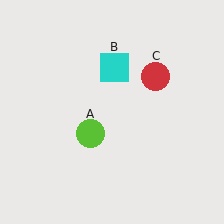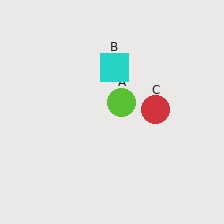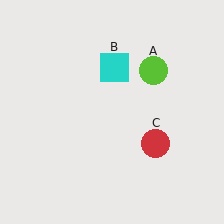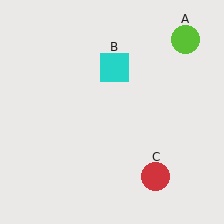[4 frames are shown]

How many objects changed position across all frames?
2 objects changed position: lime circle (object A), red circle (object C).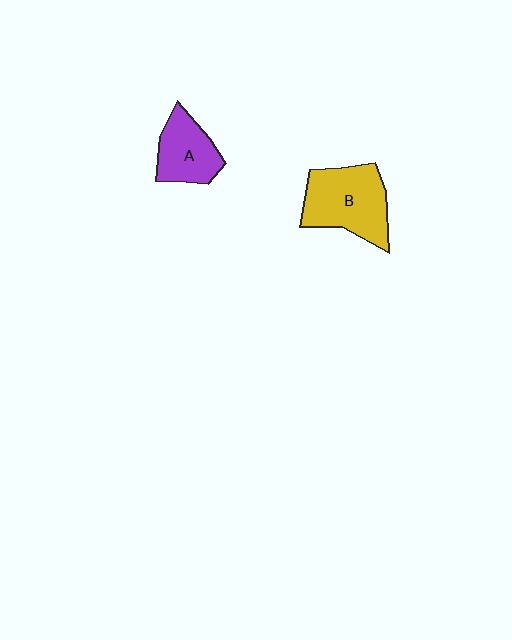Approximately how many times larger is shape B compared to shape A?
Approximately 1.5 times.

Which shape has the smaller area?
Shape A (purple).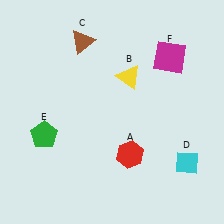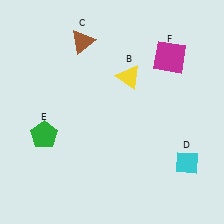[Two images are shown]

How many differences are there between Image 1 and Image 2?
There is 1 difference between the two images.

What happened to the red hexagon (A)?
The red hexagon (A) was removed in Image 2. It was in the bottom-right area of Image 1.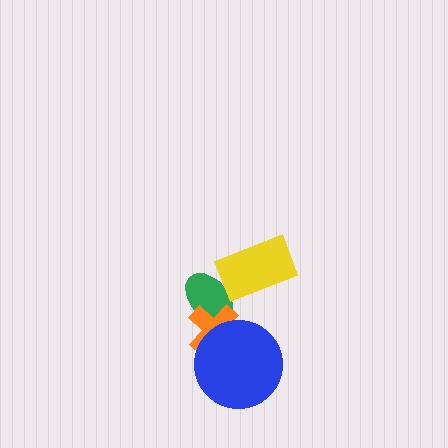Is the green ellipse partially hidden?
Yes, it is partially covered by another shape.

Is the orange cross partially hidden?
Yes, it is partially covered by another shape.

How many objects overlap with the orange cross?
2 objects overlap with the orange cross.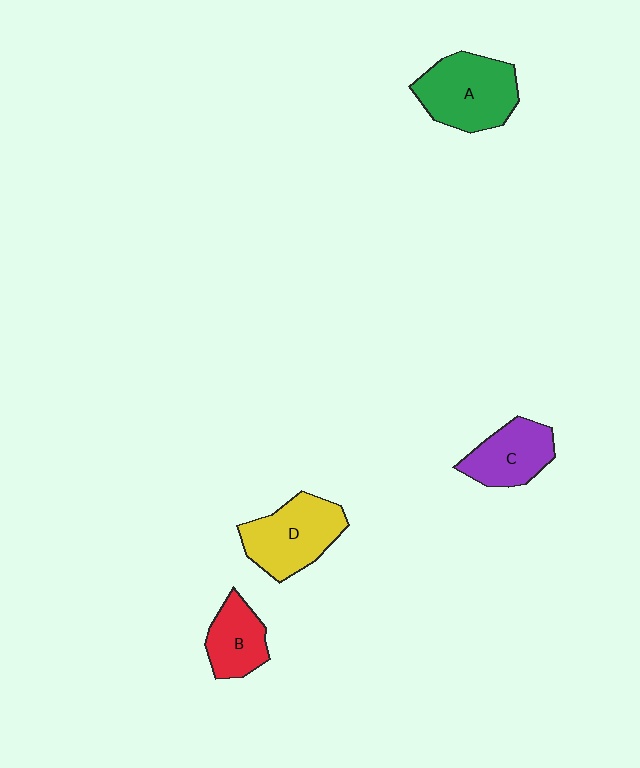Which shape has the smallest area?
Shape B (red).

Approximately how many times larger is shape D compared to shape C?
Approximately 1.3 times.